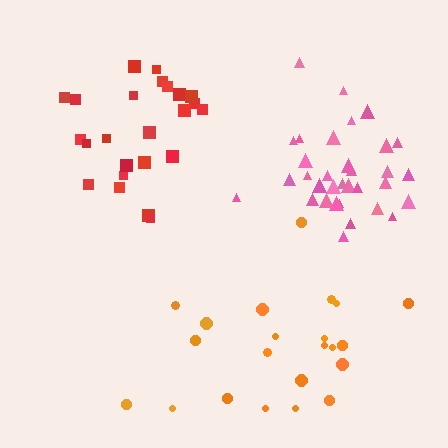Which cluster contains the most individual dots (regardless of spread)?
Pink (33).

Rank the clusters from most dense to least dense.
pink, red, orange.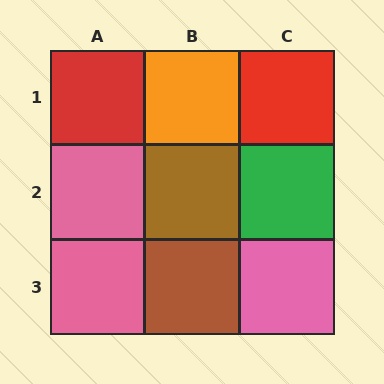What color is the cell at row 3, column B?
Brown.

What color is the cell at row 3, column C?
Pink.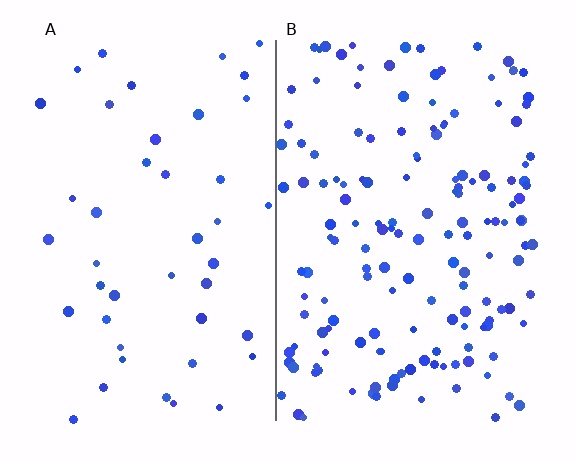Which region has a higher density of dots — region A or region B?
B (the right).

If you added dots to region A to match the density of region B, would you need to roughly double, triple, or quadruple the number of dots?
Approximately quadruple.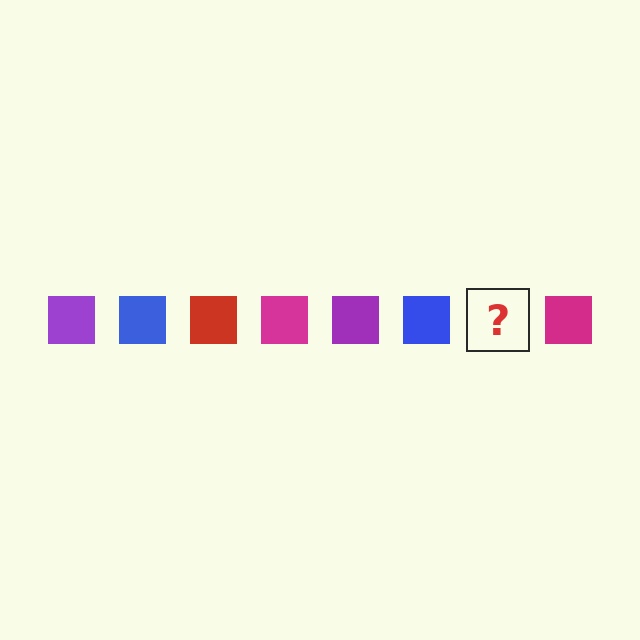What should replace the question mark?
The question mark should be replaced with a red square.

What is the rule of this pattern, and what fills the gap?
The rule is that the pattern cycles through purple, blue, red, magenta squares. The gap should be filled with a red square.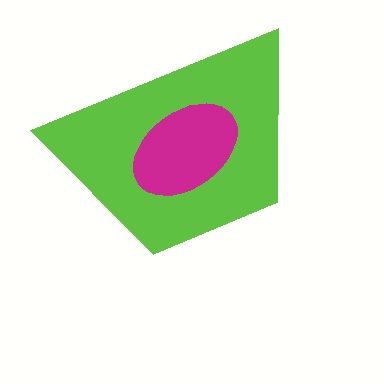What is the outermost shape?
The lime trapezoid.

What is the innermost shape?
The magenta ellipse.